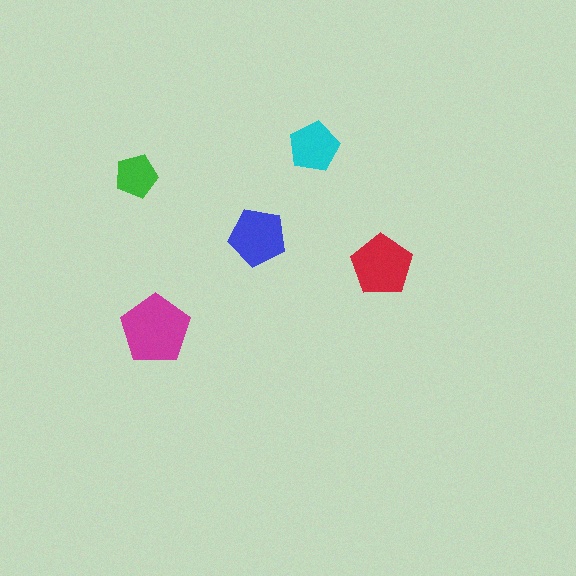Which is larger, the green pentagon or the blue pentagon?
The blue one.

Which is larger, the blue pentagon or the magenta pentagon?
The magenta one.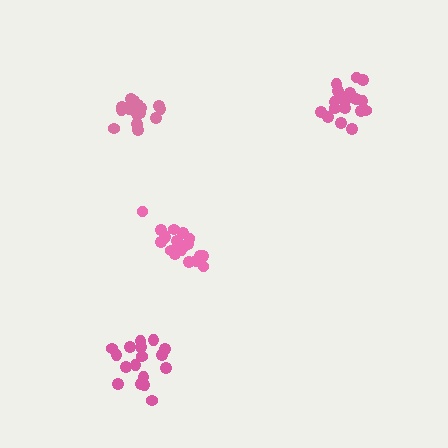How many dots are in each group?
Group 1: 19 dots, Group 2: 20 dots, Group 3: 16 dots, Group 4: 17 dots (72 total).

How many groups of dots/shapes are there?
There are 4 groups.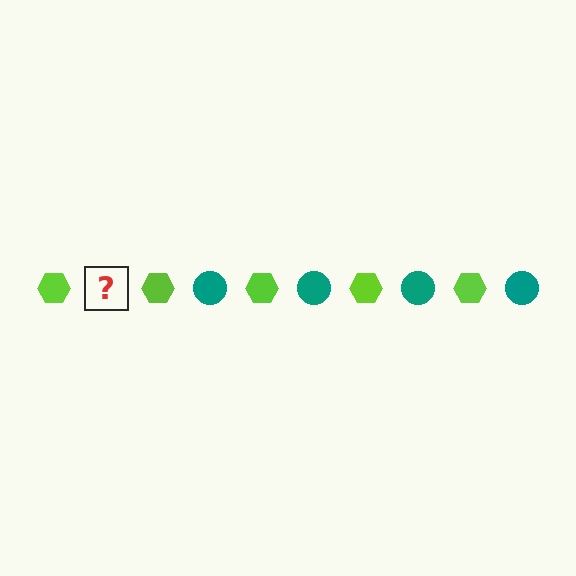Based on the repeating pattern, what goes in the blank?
The blank should be a teal circle.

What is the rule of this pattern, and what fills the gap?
The rule is that the pattern alternates between lime hexagon and teal circle. The gap should be filled with a teal circle.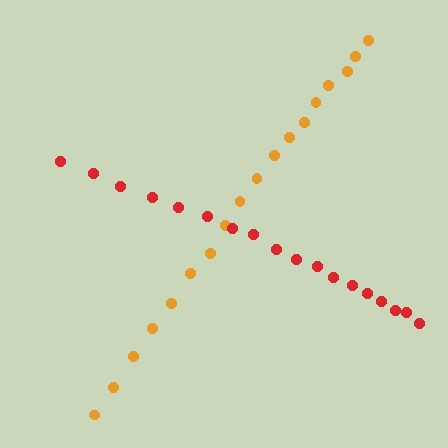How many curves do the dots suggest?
There are 2 distinct paths.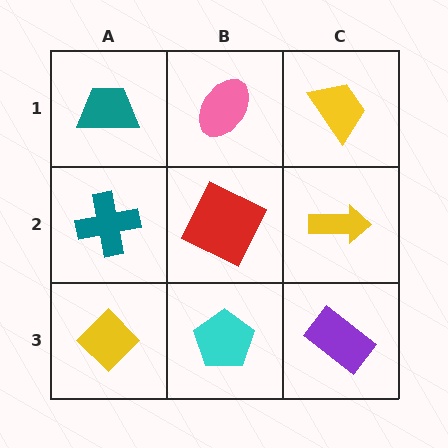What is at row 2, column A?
A teal cross.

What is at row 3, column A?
A yellow diamond.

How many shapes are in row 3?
3 shapes.